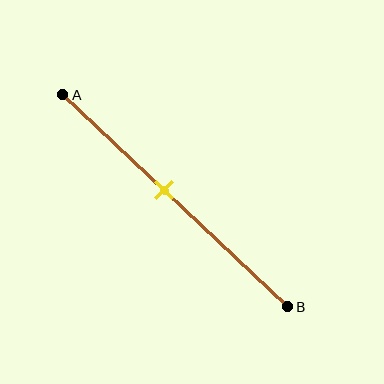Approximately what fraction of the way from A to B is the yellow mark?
The yellow mark is approximately 45% of the way from A to B.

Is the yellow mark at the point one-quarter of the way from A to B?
No, the mark is at about 45% from A, not at the 25% one-quarter point.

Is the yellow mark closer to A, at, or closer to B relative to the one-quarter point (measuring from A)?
The yellow mark is closer to point B than the one-quarter point of segment AB.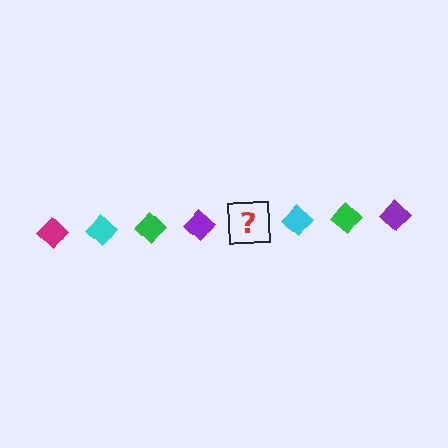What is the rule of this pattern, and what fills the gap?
The rule is that the pattern cycles through magenta, cyan, green, purple diamonds. The gap should be filled with a magenta diamond.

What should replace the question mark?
The question mark should be replaced with a magenta diamond.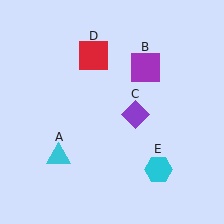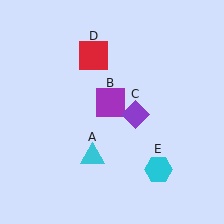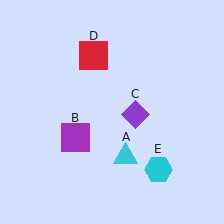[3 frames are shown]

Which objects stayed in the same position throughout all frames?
Purple diamond (object C) and red square (object D) and cyan hexagon (object E) remained stationary.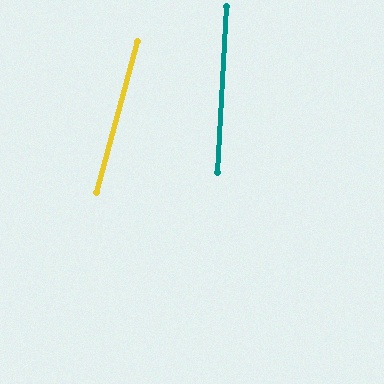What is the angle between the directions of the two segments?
Approximately 12 degrees.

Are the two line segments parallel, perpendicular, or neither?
Neither parallel nor perpendicular — they differ by about 12°.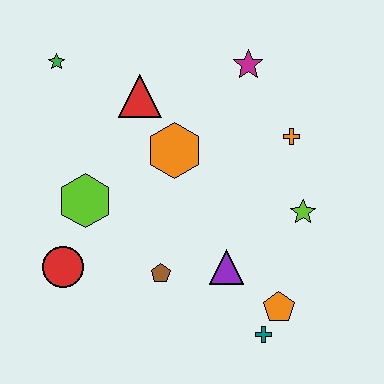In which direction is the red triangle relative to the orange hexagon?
The red triangle is above the orange hexagon.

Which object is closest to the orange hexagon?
The red triangle is closest to the orange hexagon.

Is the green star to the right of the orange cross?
No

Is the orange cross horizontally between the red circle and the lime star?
Yes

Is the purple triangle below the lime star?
Yes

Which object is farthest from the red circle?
The magenta star is farthest from the red circle.